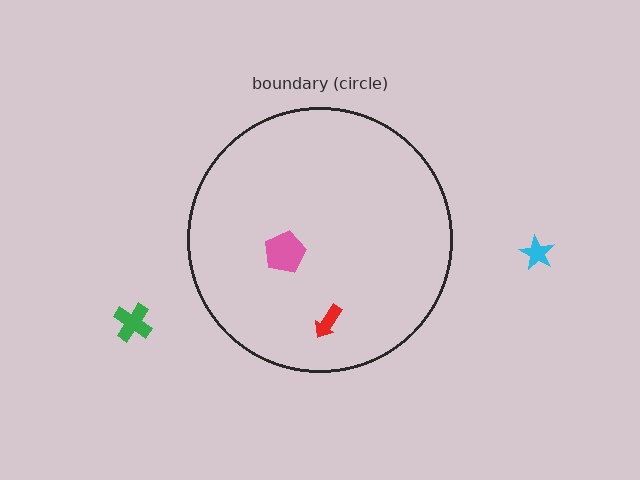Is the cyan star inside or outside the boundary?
Outside.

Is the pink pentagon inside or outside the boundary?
Inside.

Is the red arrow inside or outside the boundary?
Inside.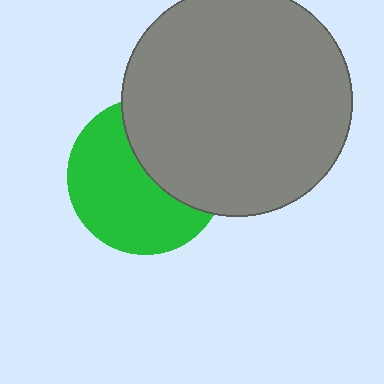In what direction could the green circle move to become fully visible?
The green circle could move left. That would shift it out from behind the gray circle entirely.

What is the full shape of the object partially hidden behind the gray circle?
The partially hidden object is a green circle.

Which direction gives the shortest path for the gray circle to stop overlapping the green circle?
Moving right gives the shortest separation.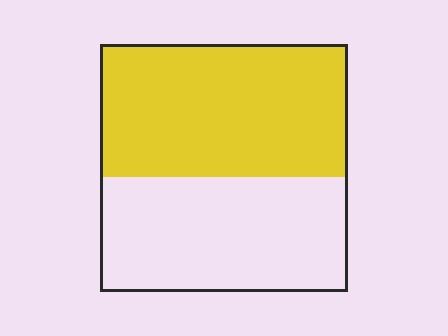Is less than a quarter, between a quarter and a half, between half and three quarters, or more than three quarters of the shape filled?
Between half and three quarters.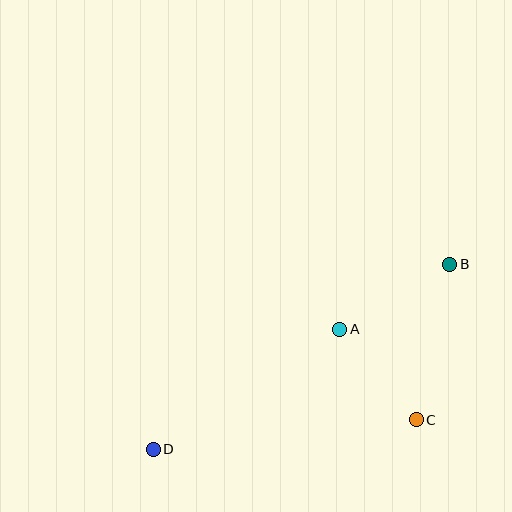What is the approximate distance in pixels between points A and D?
The distance between A and D is approximately 221 pixels.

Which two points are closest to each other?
Points A and C are closest to each other.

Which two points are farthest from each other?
Points B and D are farthest from each other.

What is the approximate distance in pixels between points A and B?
The distance between A and B is approximately 128 pixels.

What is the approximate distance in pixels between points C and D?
The distance between C and D is approximately 264 pixels.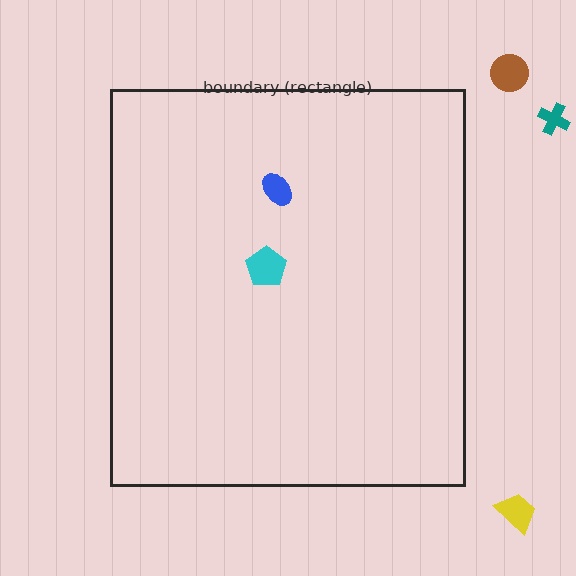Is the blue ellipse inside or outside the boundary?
Inside.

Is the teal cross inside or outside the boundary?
Outside.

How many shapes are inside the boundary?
2 inside, 3 outside.